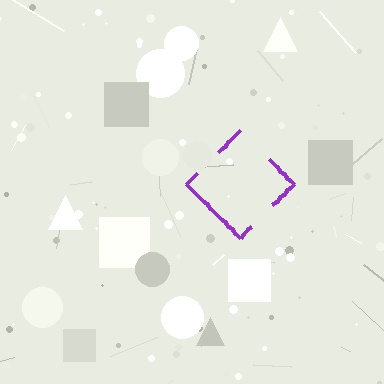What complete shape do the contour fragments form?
The contour fragments form a diamond.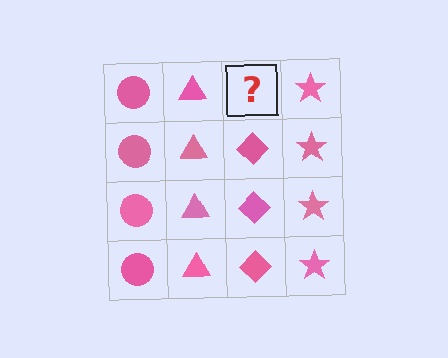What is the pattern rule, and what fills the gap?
The rule is that each column has a consistent shape. The gap should be filled with a pink diamond.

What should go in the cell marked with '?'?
The missing cell should contain a pink diamond.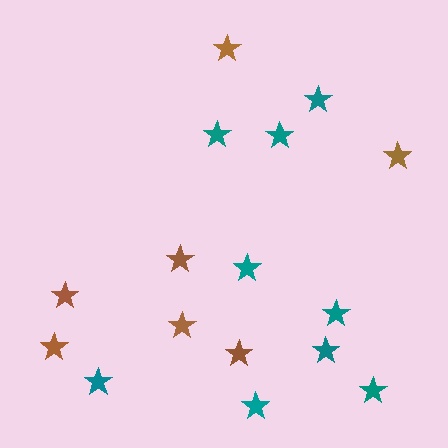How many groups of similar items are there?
There are 2 groups: one group of teal stars (9) and one group of brown stars (7).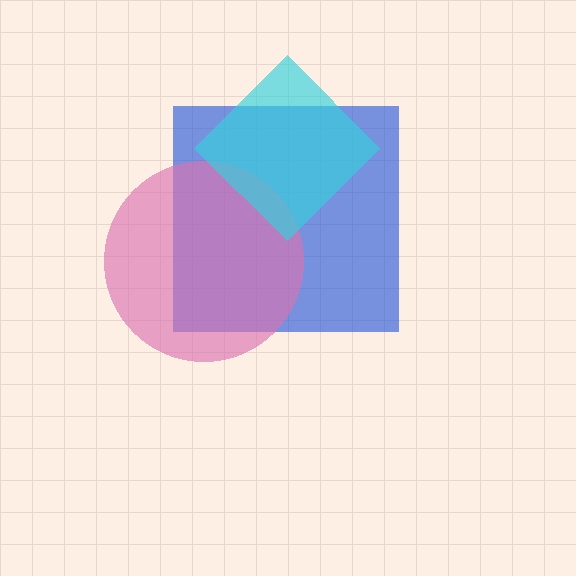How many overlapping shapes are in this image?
There are 3 overlapping shapes in the image.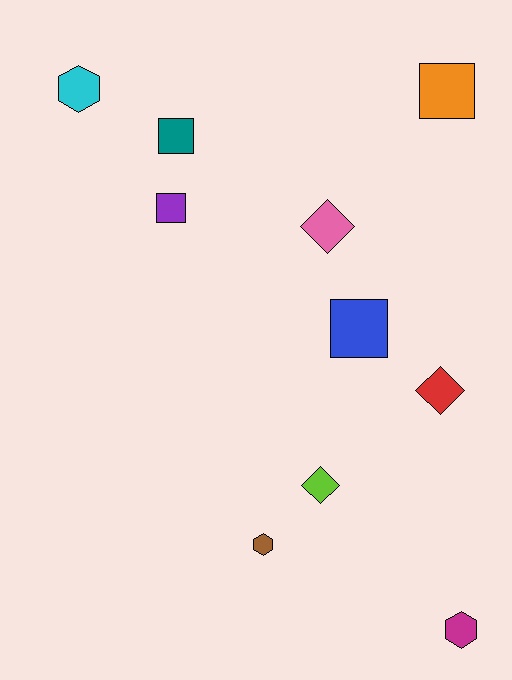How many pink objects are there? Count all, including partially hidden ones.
There is 1 pink object.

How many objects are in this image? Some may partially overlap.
There are 10 objects.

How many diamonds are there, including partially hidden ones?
There are 3 diamonds.